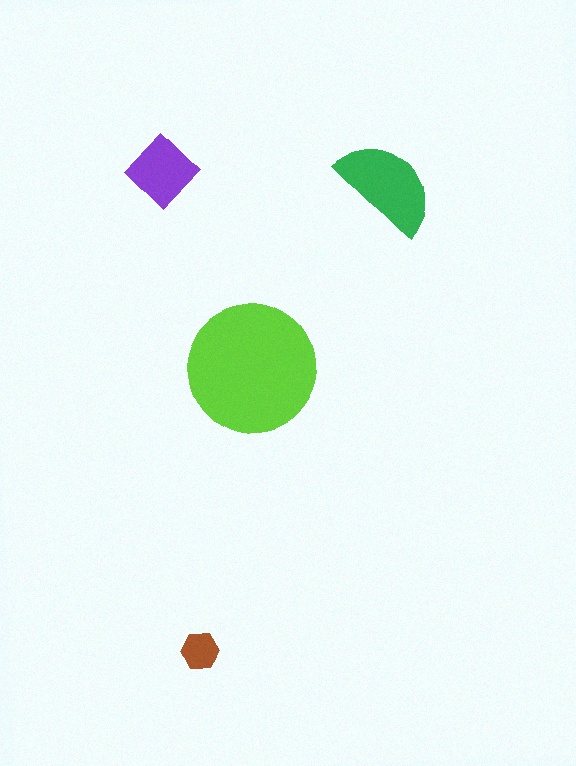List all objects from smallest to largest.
The brown hexagon, the purple diamond, the green semicircle, the lime circle.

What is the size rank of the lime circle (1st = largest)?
1st.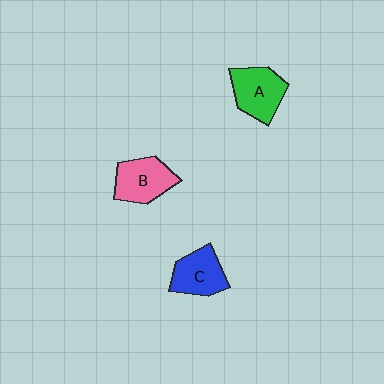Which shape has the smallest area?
Shape C (blue).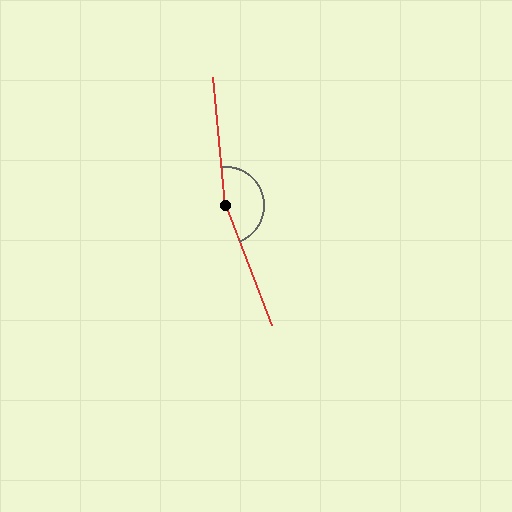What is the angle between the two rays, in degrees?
Approximately 164 degrees.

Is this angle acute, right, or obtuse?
It is obtuse.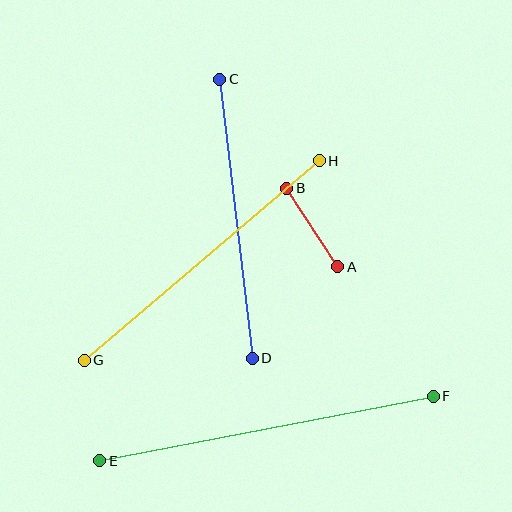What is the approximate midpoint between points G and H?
The midpoint is at approximately (202, 261) pixels.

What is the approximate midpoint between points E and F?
The midpoint is at approximately (266, 429) pixels.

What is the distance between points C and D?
The distance is approximately 281 pixels.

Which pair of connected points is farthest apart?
Points E and F are farthest apart.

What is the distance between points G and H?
The distance is approximately 308 pixels.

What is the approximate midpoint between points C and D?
The midpoint is at approximately (236, 219) pixels.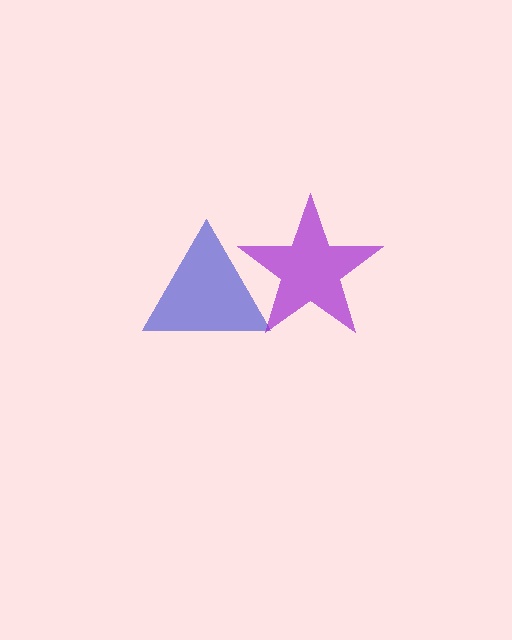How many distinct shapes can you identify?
There are 2 distinct shapes: a blue triangle, a purple star.